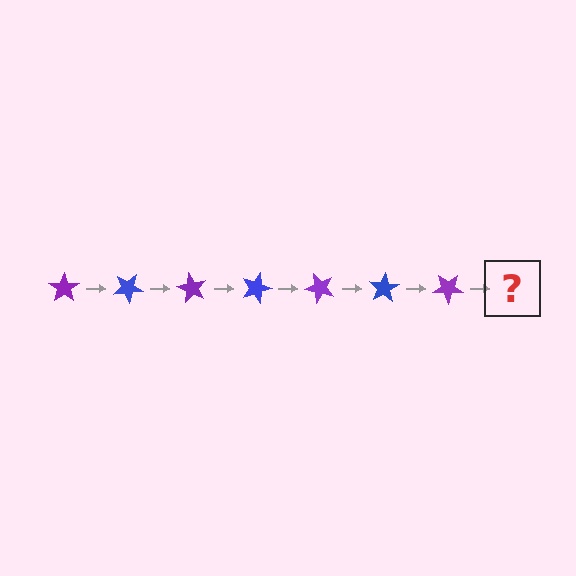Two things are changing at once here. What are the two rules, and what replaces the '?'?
The two rules are that it rotates 30 degrees each step and the color cycles through purple and blue. The '?' should be a blue star, rotated 210 degrees from the start.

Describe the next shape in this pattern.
It should be a blue star, rotated 210 degrees from the start.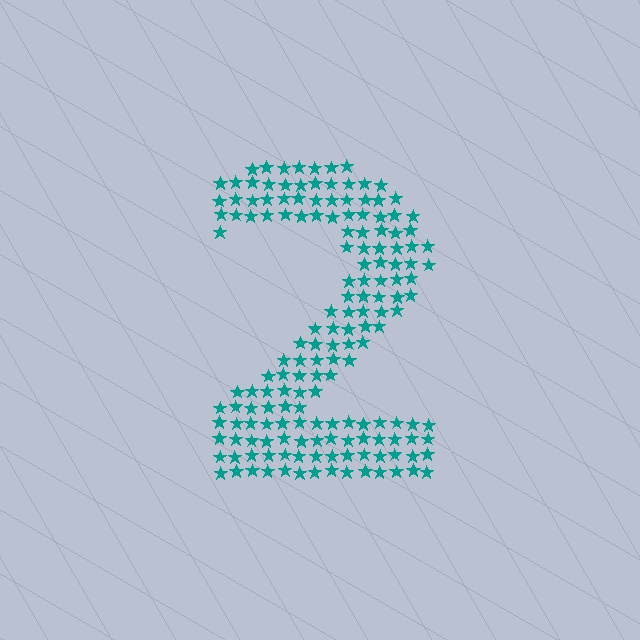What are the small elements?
The small elements are stars.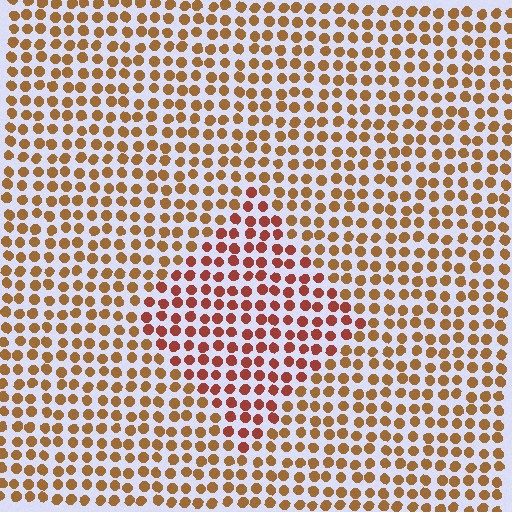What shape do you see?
I see a diamond.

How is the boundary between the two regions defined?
The boundary is defined purely by a slight shift in hue (about 28 degrees). Spacing, size, and orientation are identical on both sides.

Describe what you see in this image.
The image is filled with small brown elements in a uniform arrangement. A diamond-shaped region is visible where the elements are tinted to a slightly different hue, forming a subtle color boundary.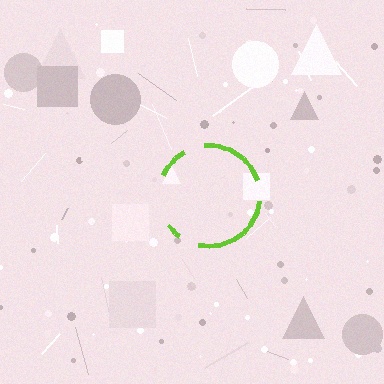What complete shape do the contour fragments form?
The contour fragments form a circle.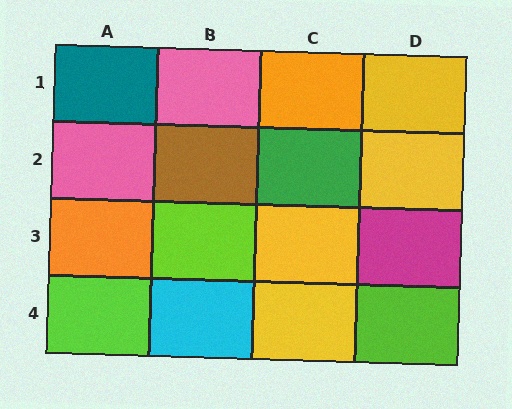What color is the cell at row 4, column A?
Lime.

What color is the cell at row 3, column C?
Yellow.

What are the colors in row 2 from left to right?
Pink, brown, green, yellow.